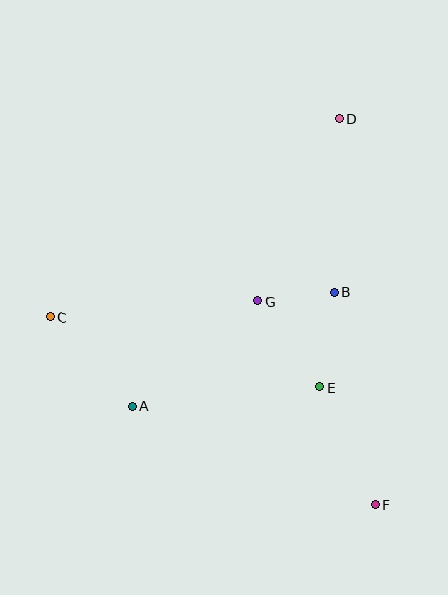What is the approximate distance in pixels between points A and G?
The distance between A and G is approximately 164 pixels.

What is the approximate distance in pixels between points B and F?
The distance between B and F is approximately 217 pixels.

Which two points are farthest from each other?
Points D and F are farthest from each other.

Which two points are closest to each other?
Points B and G are closest to each other.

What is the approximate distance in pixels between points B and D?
The distance between B and D is approximately 173 pixels.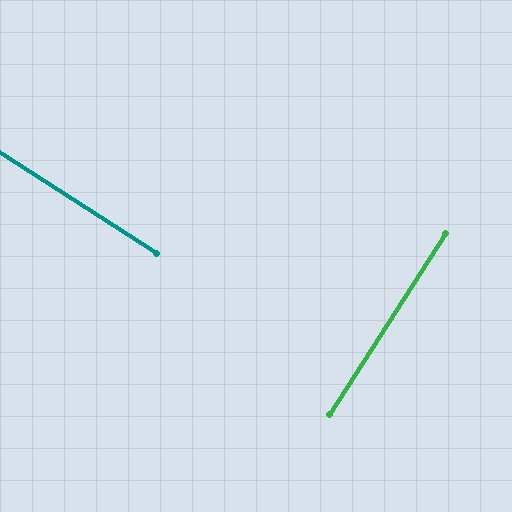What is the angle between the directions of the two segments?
Approximately 90 degrees.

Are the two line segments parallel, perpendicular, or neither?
Perpendicular — they meet at approximately 90°.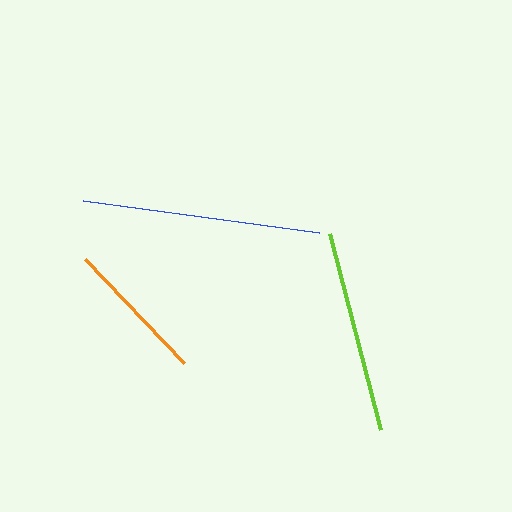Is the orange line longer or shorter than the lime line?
The lime line is longer than the orange line.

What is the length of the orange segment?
The orange segment is approximately 144 pixels long.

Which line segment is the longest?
The blue line is the longest at approximately 238 pixels.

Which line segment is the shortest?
The orange line is the shortest at approximately 144 pixels.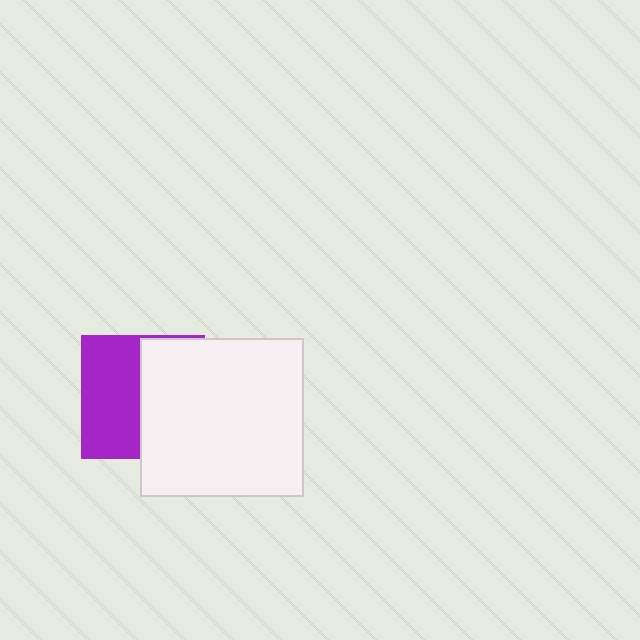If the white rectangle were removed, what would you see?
You would see the complete purple square.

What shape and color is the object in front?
The object in front is a white rectangle.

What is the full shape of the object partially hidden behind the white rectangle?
The partially hidden object is a purple square.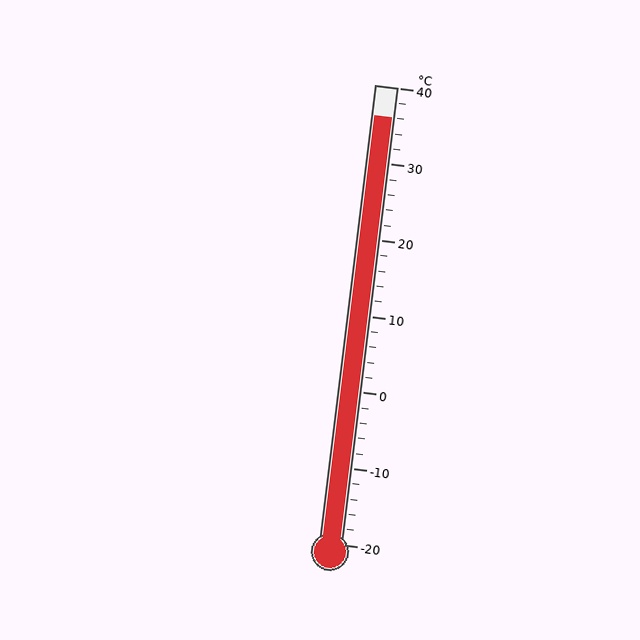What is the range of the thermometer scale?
The thermometer scale ranges from -20°C to 40°C.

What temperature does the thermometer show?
The thermometer shows approximately 36°C.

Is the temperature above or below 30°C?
The temperature is above 30°C.